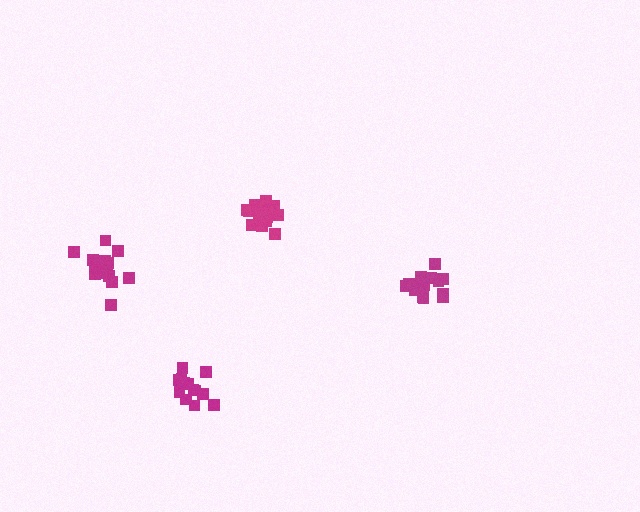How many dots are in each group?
Group 1: 17 dots, Group 2: 16 dots, Group 3: 15 dots, Group 4: 14 dots (62 total).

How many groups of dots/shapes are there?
There are 4 groups.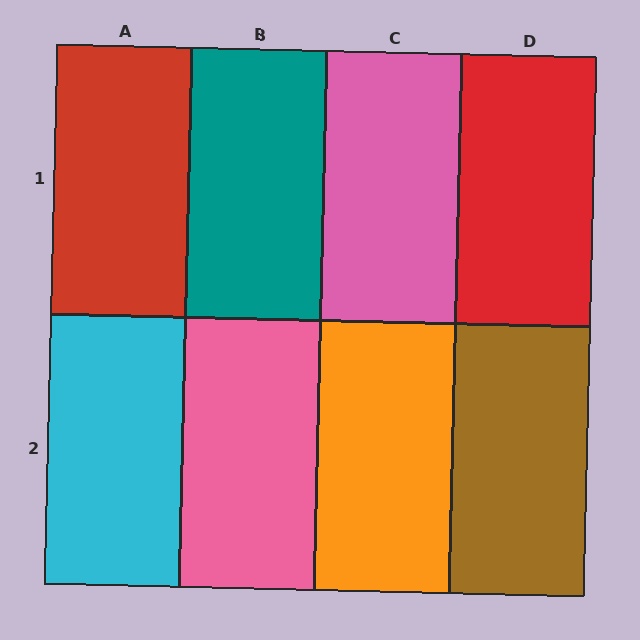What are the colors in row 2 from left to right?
Cyan, pink, orange, brown.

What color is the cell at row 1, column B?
Teal.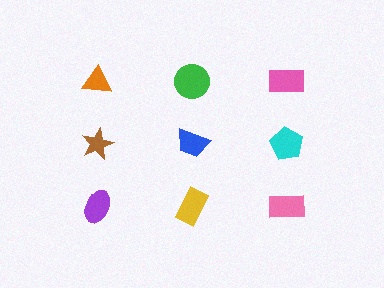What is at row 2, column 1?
A brown star.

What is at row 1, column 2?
A green circle.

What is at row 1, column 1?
An orange triangle.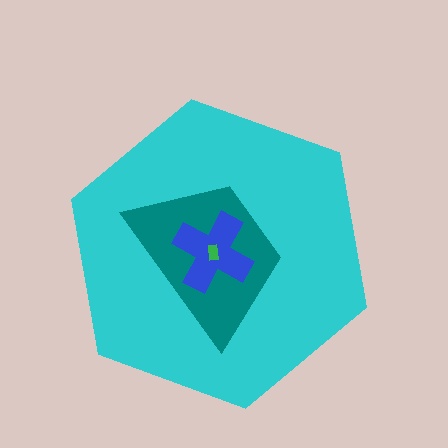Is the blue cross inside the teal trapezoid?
Yes.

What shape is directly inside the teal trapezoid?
The blue cross.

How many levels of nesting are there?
4.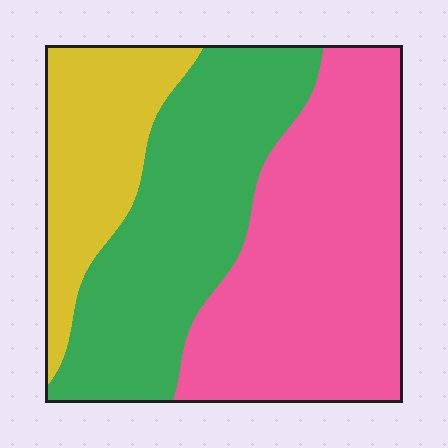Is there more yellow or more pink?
Pink.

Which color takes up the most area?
Pink, at roughly 45%.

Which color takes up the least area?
Yellow, at roughly 20%.